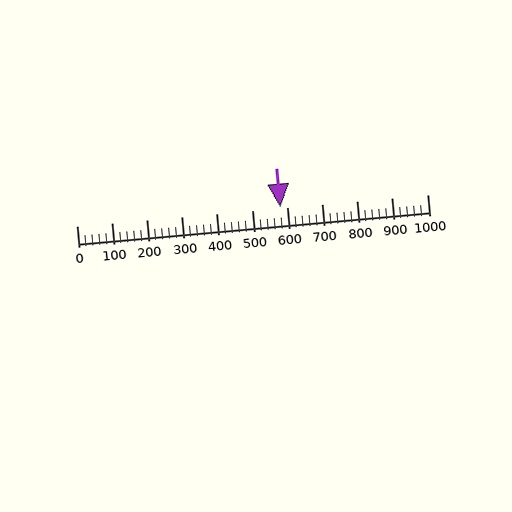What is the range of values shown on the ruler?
The ruler shows values from 0 to 1000.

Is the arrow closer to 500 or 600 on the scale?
The arrow is closer to 600.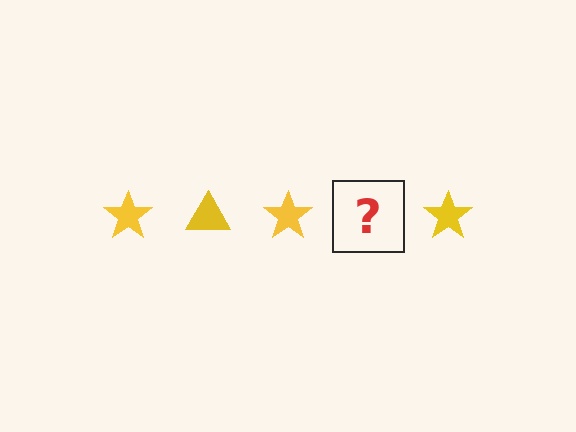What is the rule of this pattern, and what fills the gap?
The rule is that the pattern cycles through star, triangle shapes in yellow. The gap should be filled with a yellow triangle.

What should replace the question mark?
The question mark should be replaced with a yellow triangle.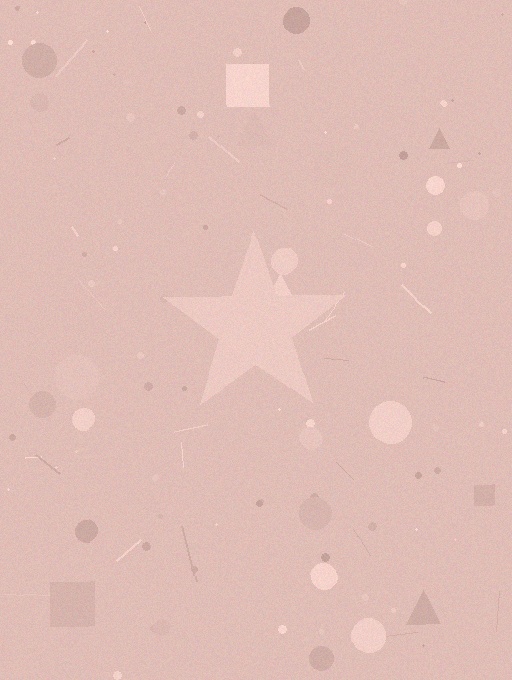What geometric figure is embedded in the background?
A star is embedded in the background.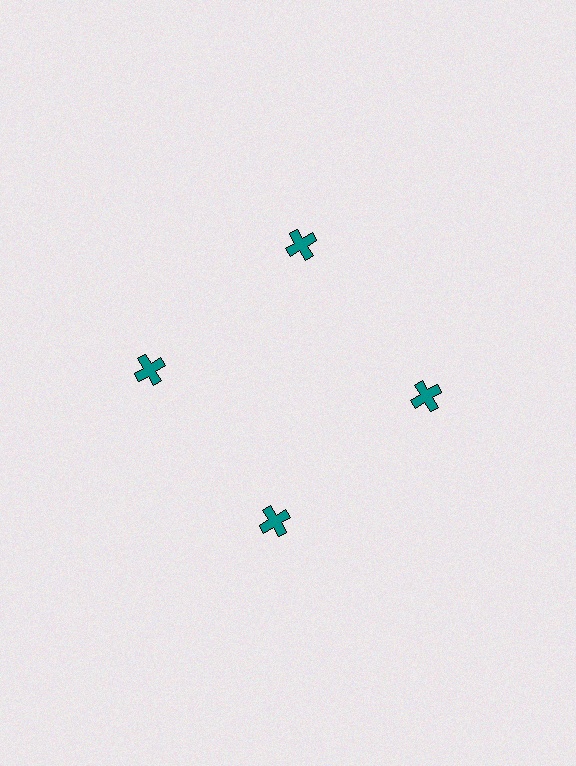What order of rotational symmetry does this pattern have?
This pattern has 4-fold rotational symmetry.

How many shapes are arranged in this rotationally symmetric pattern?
There are 4 shapes, arranged in 4 groups of 1.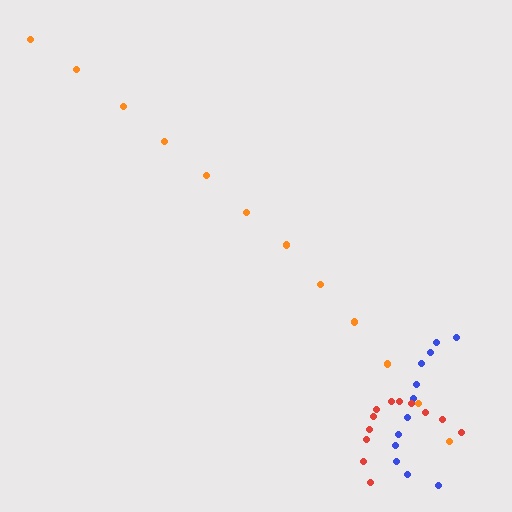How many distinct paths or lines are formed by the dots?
There are 3 distinct paths.